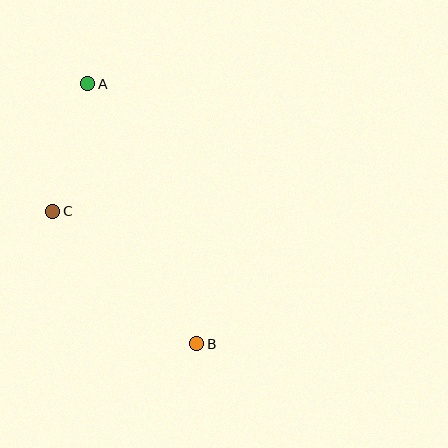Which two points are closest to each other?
Points A and C are closest to each other.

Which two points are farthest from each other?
Points A and B are farthest from each other.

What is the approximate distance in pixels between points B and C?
The distance between B and C is approximately 196 pixels.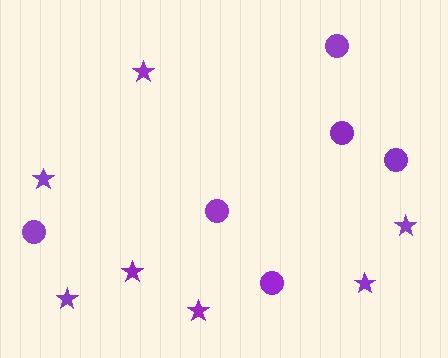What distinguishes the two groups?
There are 2 groups: one group of stars (7) and one group of circles (6).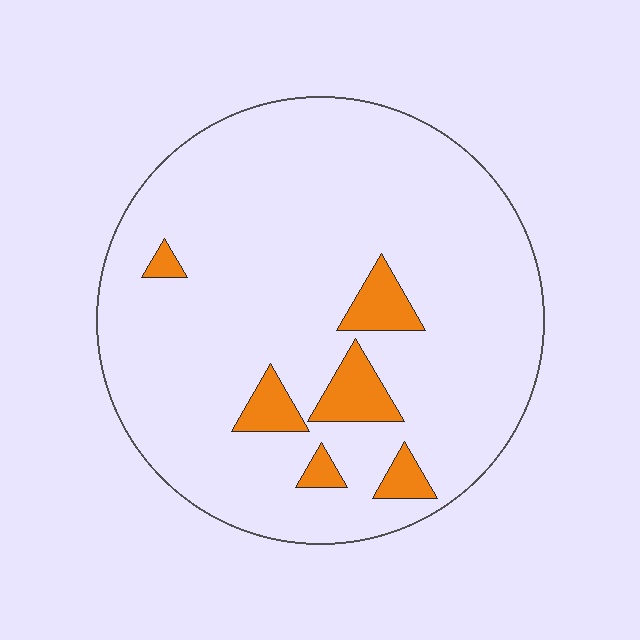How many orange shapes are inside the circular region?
6.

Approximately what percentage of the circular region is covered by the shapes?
Approximately 10%.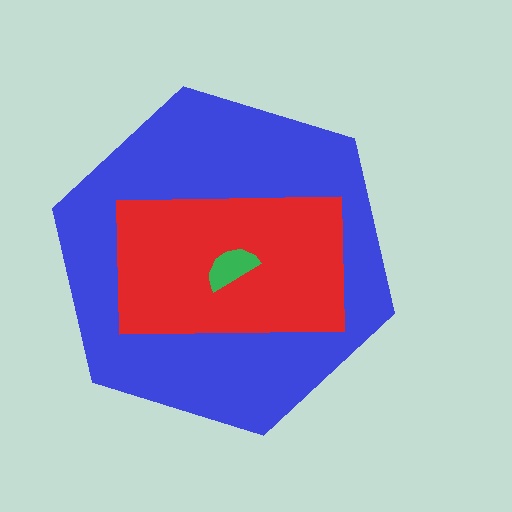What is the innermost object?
The green semicircle.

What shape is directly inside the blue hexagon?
The red rectangle.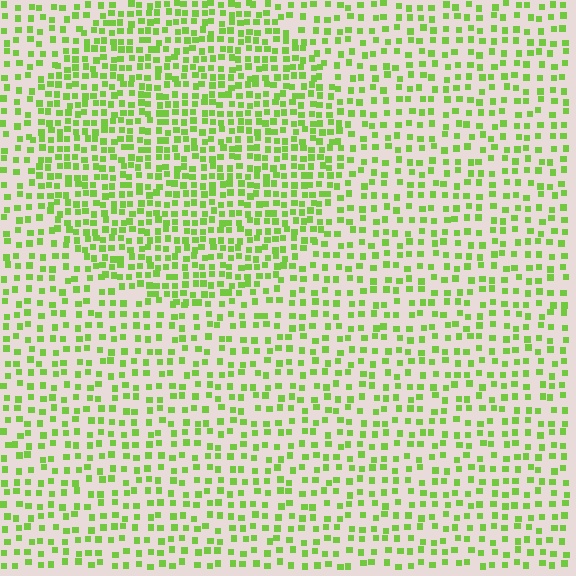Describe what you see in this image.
The image contains small lime elements arranged at two different densities. A circle-shaped region is visible where the elements are more densely packed than the surrounding area.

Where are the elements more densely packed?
The elements are more densely packed inside the circle boundary.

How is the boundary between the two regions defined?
The boundary is defined by a change in element density (approximately 1.7x ratio). All elements are the same color, size, and shape.